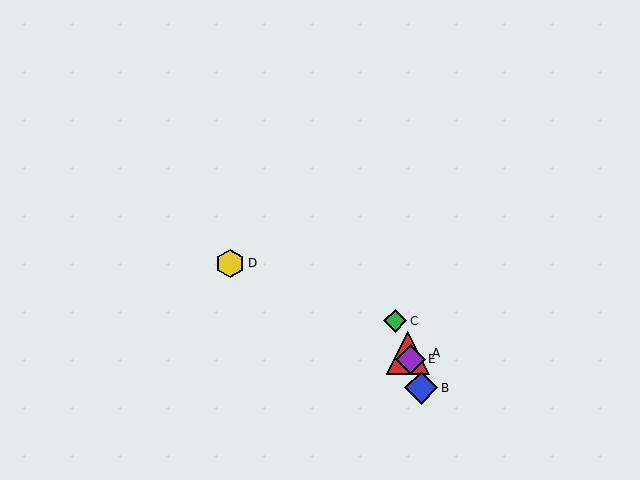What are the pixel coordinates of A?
Object A is at (408, 353).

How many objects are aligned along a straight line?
4 objects (A, B, C, E) are aligned along a straight line.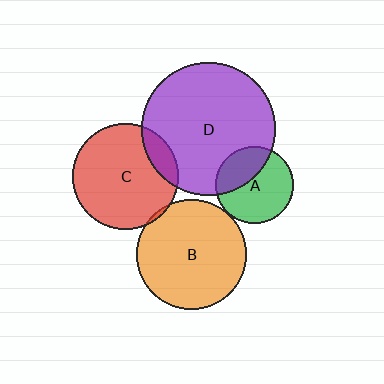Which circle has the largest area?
Circle D (purple).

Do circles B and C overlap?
Yes.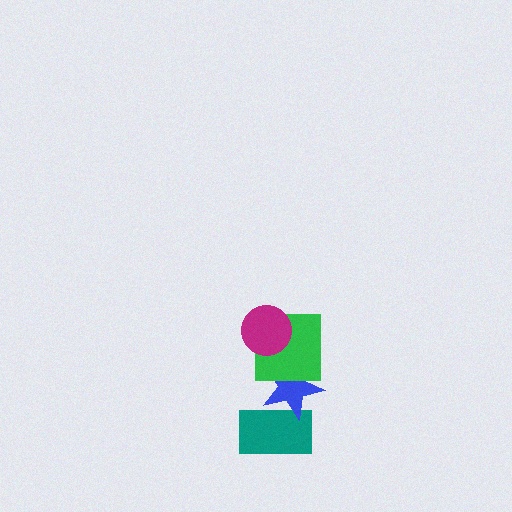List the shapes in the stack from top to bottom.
From top to bottom: the magenta circle, the green square, the blue star, the teal rectangle.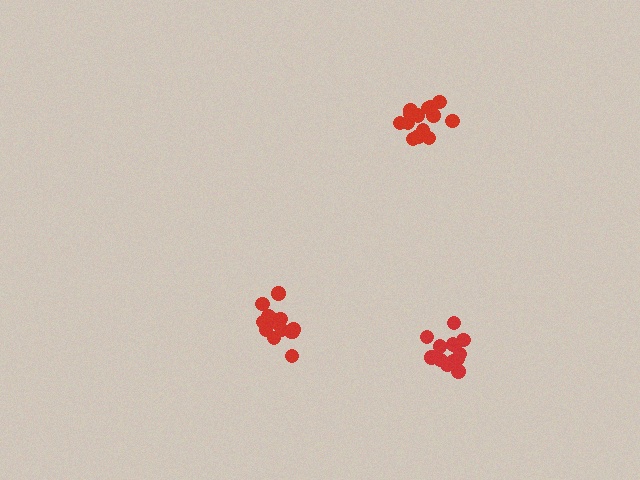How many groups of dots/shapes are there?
There are 3 groups.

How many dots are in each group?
Group 1: 14 dots, Group 2: 13 dots, Group 3: 15 dots (42 total).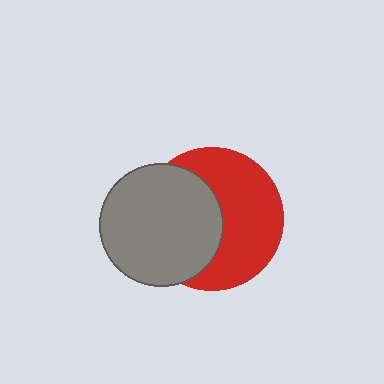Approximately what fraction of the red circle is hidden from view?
Roughly 46% of the red circle is hidden behind the gray circle.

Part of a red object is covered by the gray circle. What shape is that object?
It is a circle.